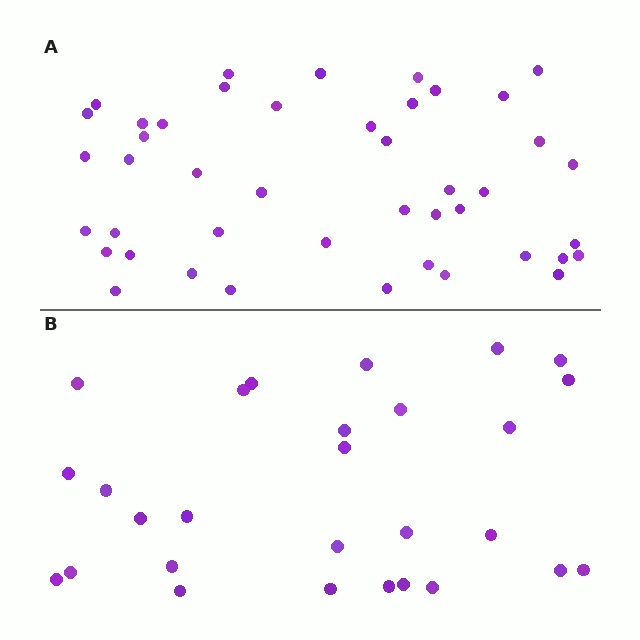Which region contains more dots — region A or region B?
Region A (the top region) has more dots.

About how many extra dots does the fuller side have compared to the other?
Region A has approximately 15 more dots than region B.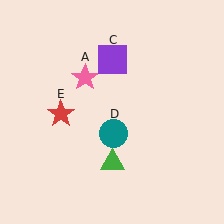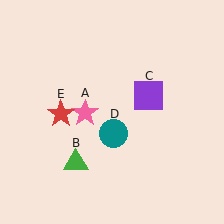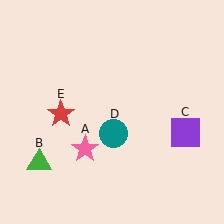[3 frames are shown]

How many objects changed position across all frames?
3 objects changed position: pink star (object A), green triangle (object B), purple square (object C).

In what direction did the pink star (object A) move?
The pink star (object A) moved down.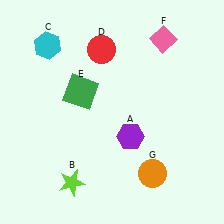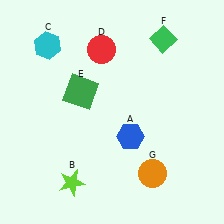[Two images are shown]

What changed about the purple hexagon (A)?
In Image 1, A is purple. In Image 2, it changed to blue.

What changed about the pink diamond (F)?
In Image 1, F is pink. In Image 2, it changed to green.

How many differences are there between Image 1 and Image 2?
There are 2 differences between the two images.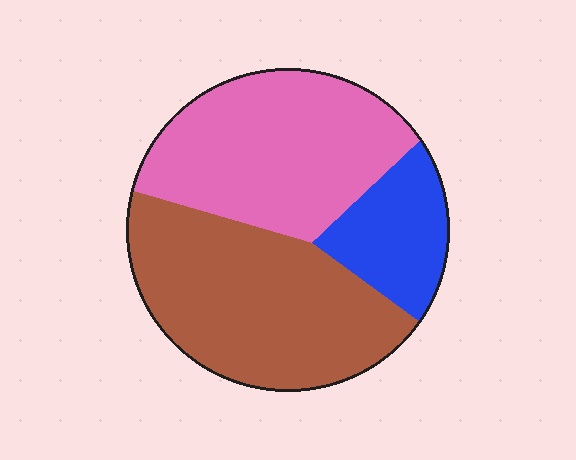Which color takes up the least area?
Blue, at roughly 15%.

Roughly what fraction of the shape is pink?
Pink covers 40% of the shape.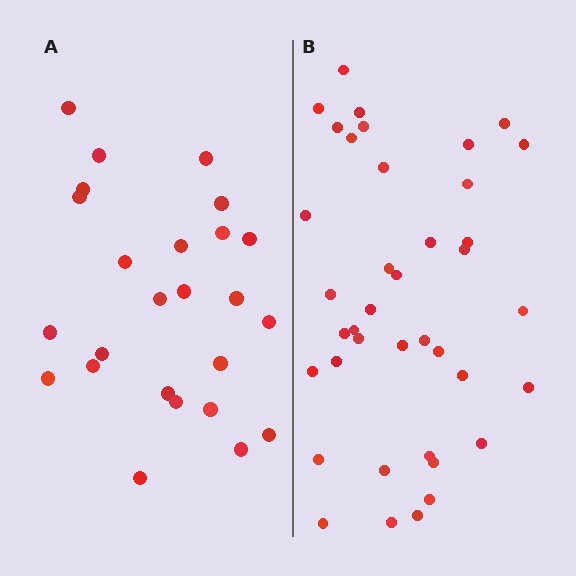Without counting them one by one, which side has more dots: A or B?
Region B (the right region) has more dots.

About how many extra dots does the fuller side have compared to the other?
Region B has approximately 15 more dots than region A.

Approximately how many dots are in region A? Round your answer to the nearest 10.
About 20 dots. (The exact count is 25, which rounds to 20.)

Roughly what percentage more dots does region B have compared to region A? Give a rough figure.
About 55% more.